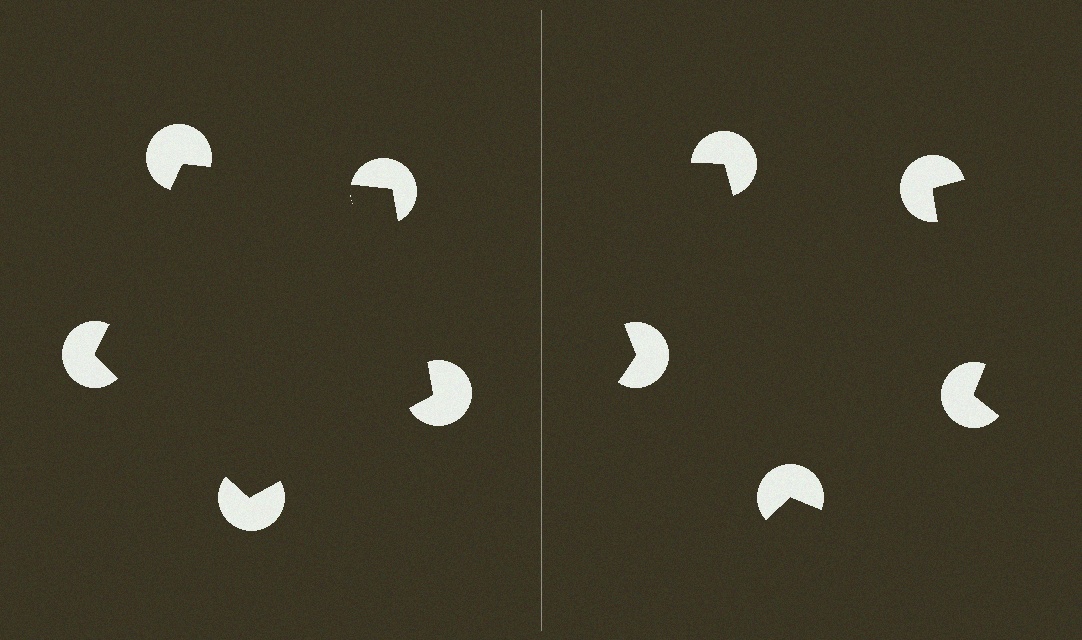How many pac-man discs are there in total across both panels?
10 — 5 on each side.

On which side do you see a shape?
An illusory pentagon appears on the left side. On the right side the wedge cuts are rotated, so no coherent shape forms.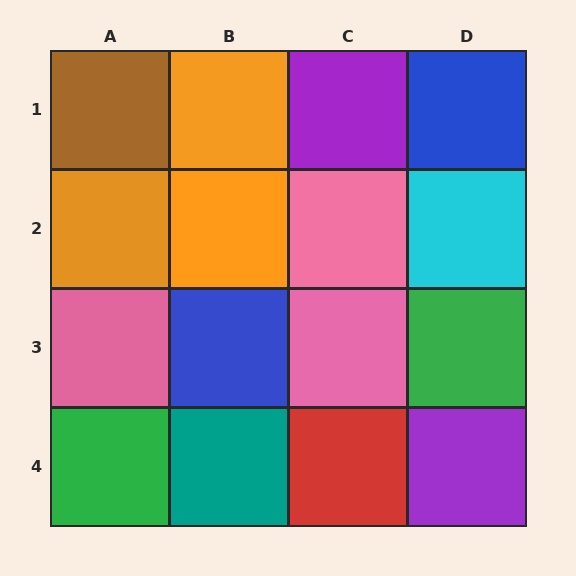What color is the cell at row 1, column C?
Purple.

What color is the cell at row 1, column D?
Blue.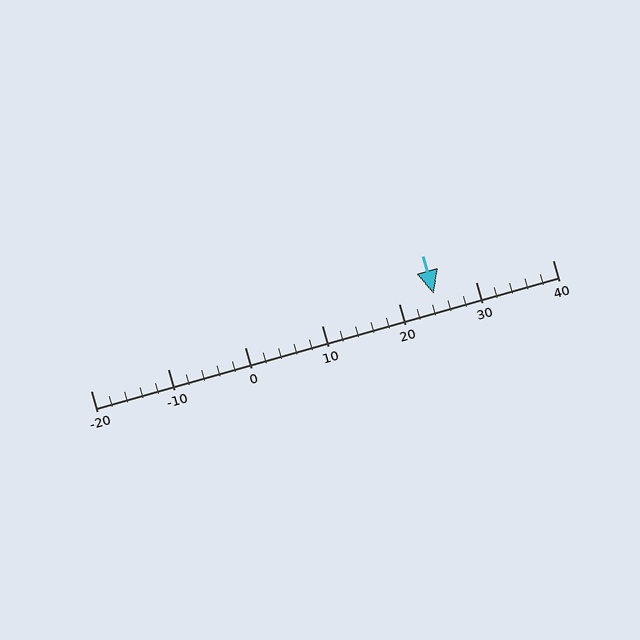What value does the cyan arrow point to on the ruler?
The cyan arrow points to approximately 24.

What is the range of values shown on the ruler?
The ruler shows values from -20 to 40.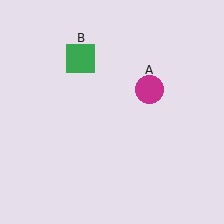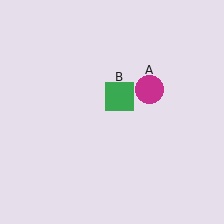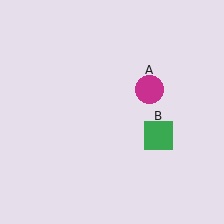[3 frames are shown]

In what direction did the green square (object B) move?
The green square (object B) moved down and to the right.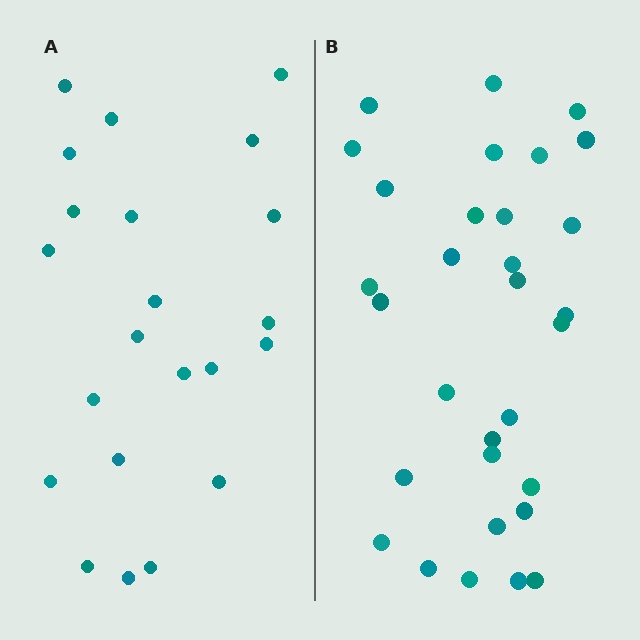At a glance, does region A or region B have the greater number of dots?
Region B (the right region) has more dots.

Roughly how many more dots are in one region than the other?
Region B has roughly 8 or so more dots than region A.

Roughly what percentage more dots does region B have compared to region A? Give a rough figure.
About 40% more.